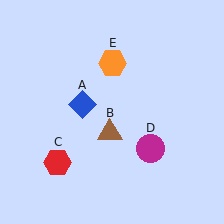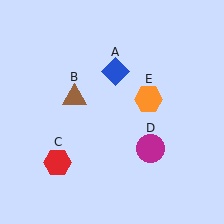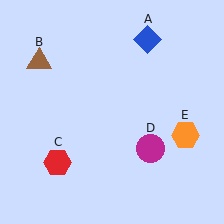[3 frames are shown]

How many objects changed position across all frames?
3 objects changed position: blue diamond (object A), brown triangle (object B), orange hexagon (object E).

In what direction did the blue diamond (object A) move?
The blue diamond (object A) moved up and to the right.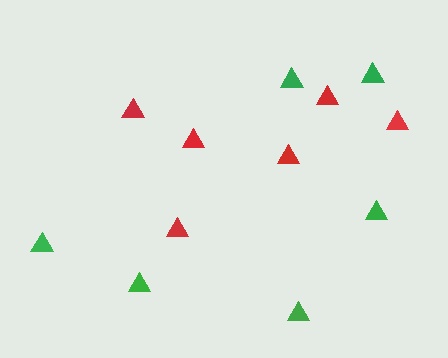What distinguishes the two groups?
There are 2 groups: one group of green triangles (6) and one group of red triangles (6).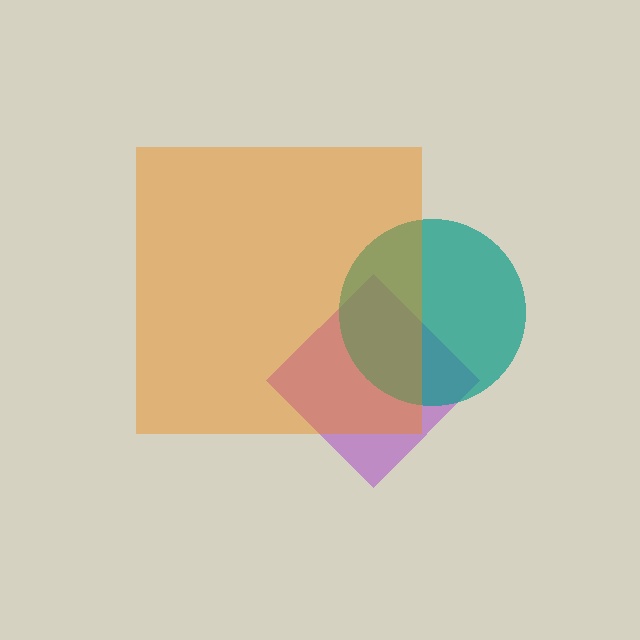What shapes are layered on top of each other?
The layered shapes are: a purple diamond, a teal circle, an orange square.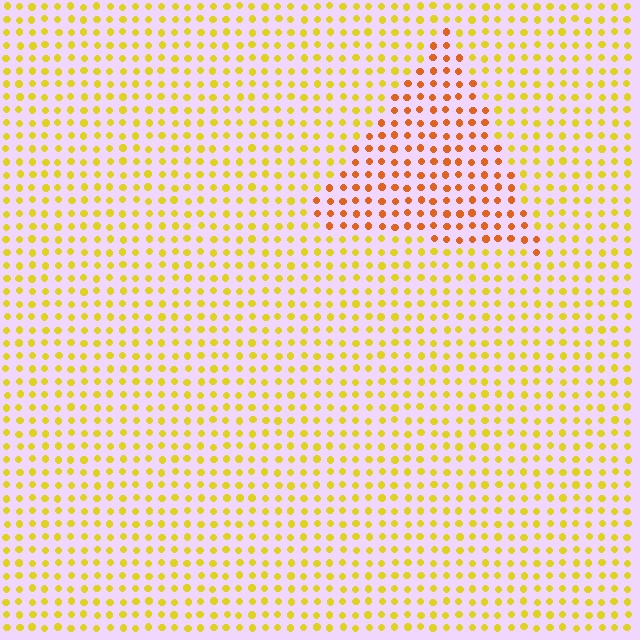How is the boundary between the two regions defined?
The boundary is defined purely by a slight shift in hue (about 35 degrees). Spacing, size, and orientation are identical on both sides.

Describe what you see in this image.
The image is filled with small yellow elements in a uniform arrangement. A triangle-shaped region is visible where the elements are tinted to a slightly different hue, forming a subtle color boundary.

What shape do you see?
I see a triangle.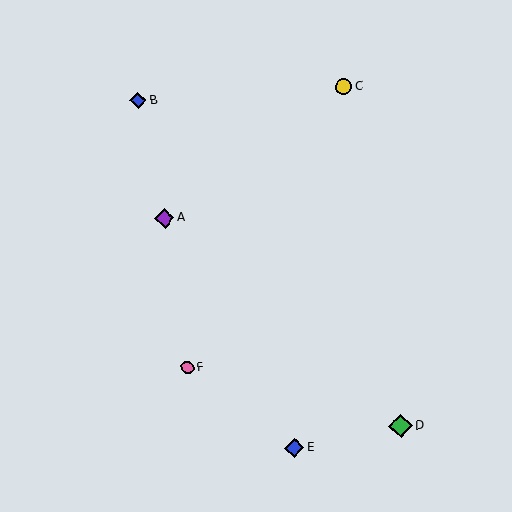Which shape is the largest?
The green diamond (labeled D) is the largest.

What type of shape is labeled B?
Shape B is a blue diamond.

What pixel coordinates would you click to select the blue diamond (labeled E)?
Click at (294, 448) to select the blue diamond E.